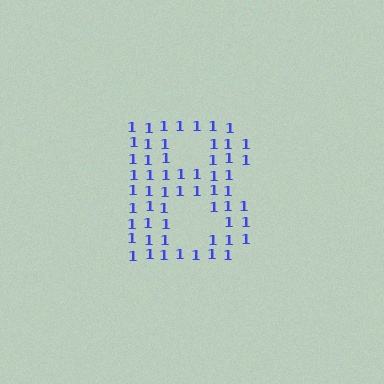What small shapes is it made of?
It is made of small digit 1's.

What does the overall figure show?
The overall figure shows the letter B.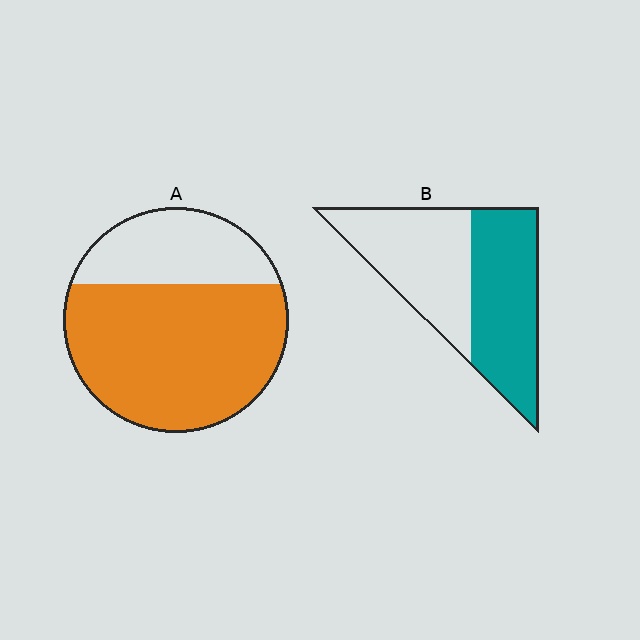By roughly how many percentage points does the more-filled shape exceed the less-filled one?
By roughly 20 percentage points (A over B).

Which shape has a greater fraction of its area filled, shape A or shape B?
Shape A.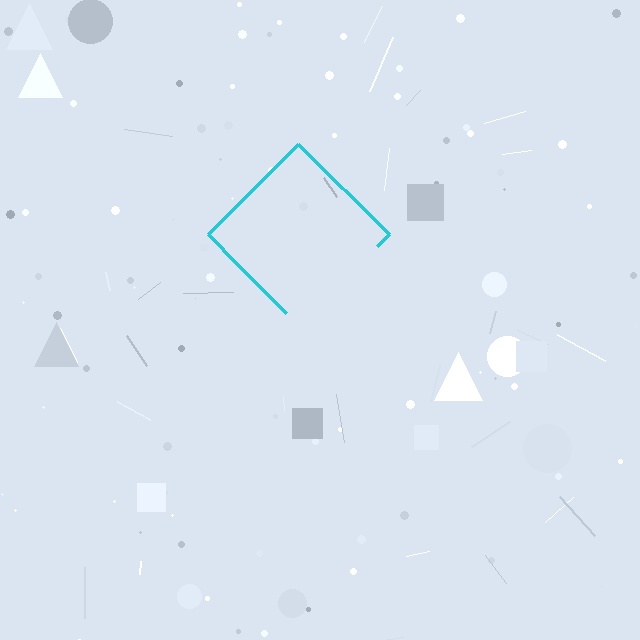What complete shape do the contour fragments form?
The contour fragments form a diamond.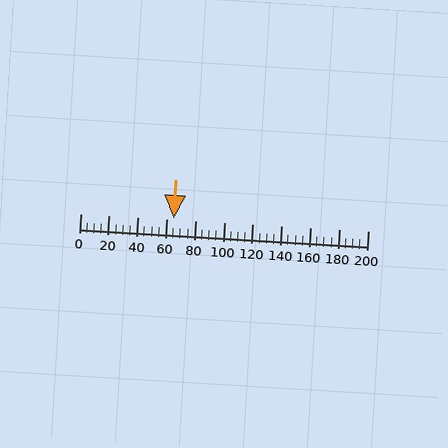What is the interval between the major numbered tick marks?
The major tick marks are spaced 20 units apart.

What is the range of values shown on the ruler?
The ruler shows values from 0 to 200.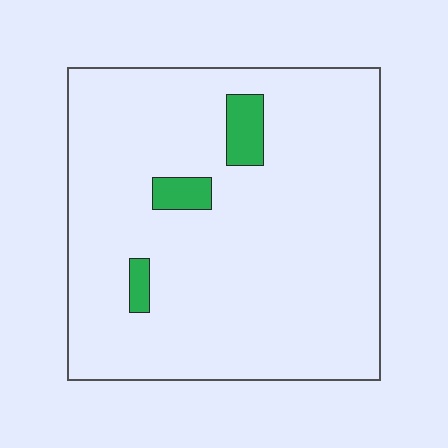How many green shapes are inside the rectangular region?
3.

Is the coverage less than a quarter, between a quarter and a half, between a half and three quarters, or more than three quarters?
Less than a quarter.